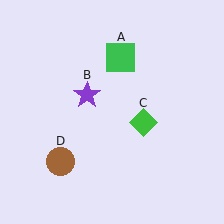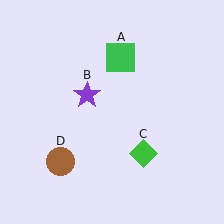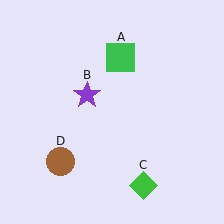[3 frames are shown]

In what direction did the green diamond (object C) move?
The green diamond (object C) moved down.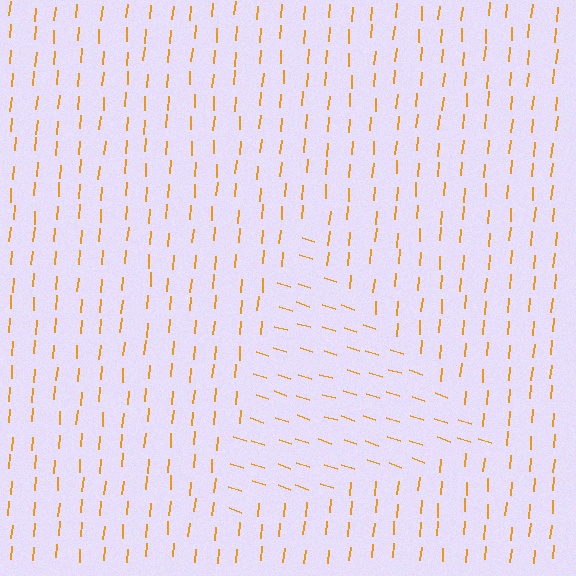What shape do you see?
I see a triangle.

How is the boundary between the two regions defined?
The boundary is defined purely by a change in line orientation (approximately 77 degrees difference). All lines are the same color and thickness.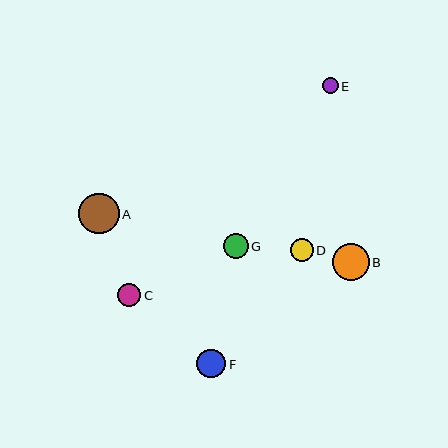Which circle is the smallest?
Circle E is the smallest with a size of approximately 15 pixels.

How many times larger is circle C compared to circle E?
Circle C is approximately 1.5 times the size of circle E.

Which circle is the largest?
Circle A is the largest with a size of approximately 40 pixels.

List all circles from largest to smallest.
From largest to smallest: A, B, F, G, D, C, E.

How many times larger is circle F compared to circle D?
Circle F is approximately 1.2 times the size of circle D.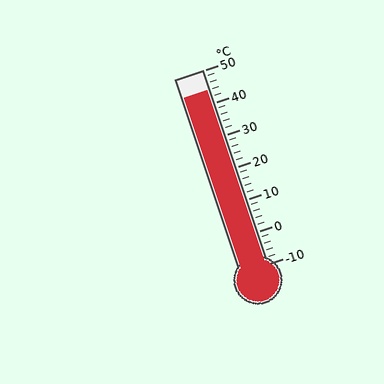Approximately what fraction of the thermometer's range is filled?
The thermometer is filled to approximately 90% of its range.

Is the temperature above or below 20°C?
The temperature is above 20°C.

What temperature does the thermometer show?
The thermometer shows approximately 44°C.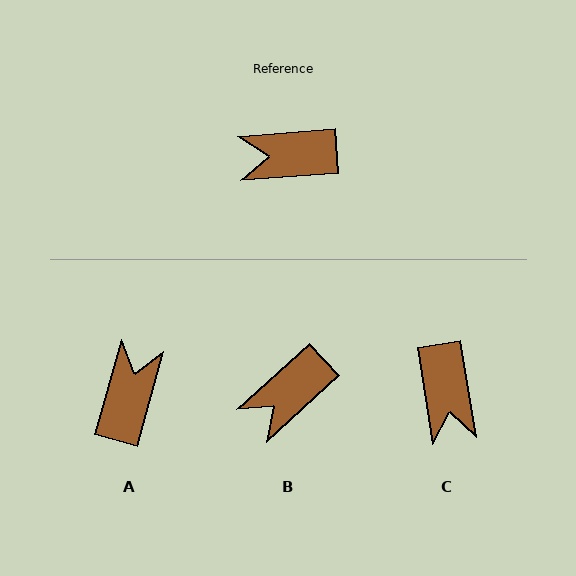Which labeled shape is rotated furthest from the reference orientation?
A, about 110 degrees away.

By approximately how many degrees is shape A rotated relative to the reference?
Approximately 110 degrees clockwise.